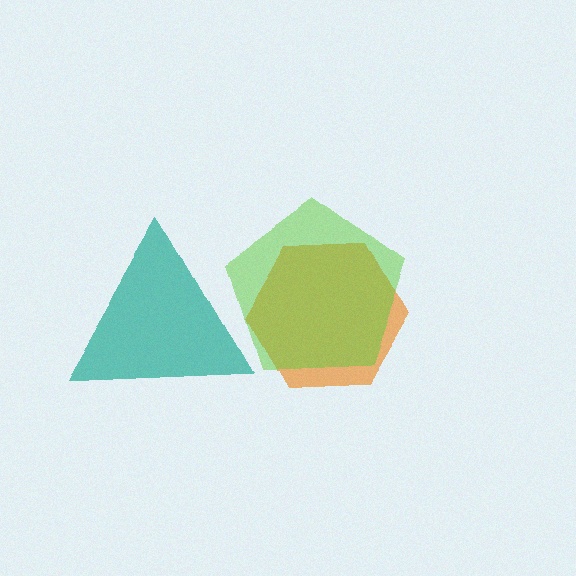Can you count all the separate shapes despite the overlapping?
Yes, there are 3 separate shapes.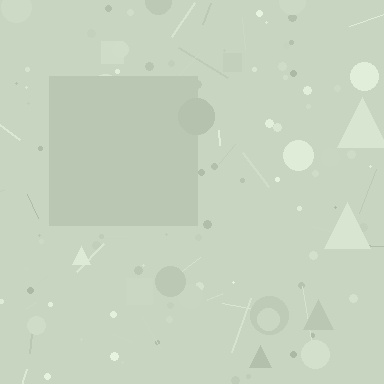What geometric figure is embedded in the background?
A square is embedded in the background.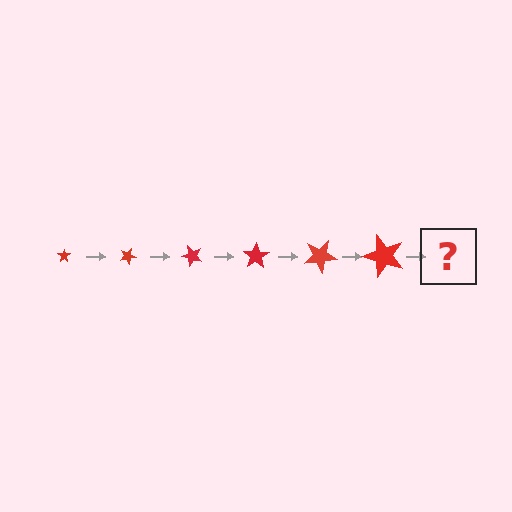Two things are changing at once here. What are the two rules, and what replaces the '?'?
The two rules are that the star grows larger each step and it rotates 25 degrees each step. The '?' should be a star, larger than the previous one and rotated 150 degrees from the start.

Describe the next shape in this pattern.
It should be a star, larger than the previous one and rotated 150 degrees from the start.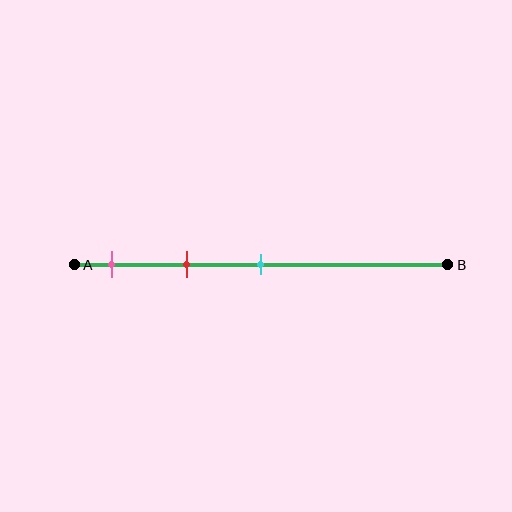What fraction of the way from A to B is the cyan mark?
The cyan mark is approximately 50% (0.5) of the way from A to B.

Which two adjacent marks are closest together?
The pink and red marks are the closest adjacent pair.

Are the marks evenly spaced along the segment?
Yes, the marks are approximately evenly spaced.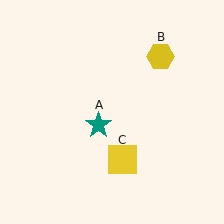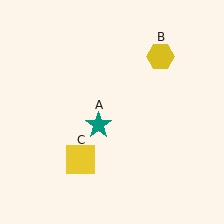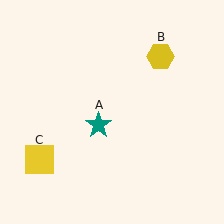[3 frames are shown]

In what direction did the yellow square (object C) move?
The yellow square (object C) moved left.